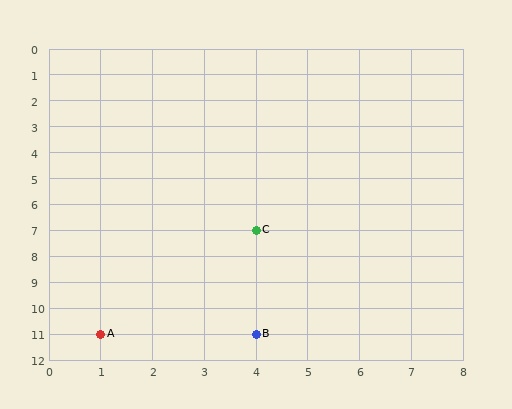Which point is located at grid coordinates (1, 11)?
Point A is at (1, 11).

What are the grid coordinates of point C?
Point C is at grid coordinates (4, 7).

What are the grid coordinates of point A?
Point A is at grid coordinates (1, 11).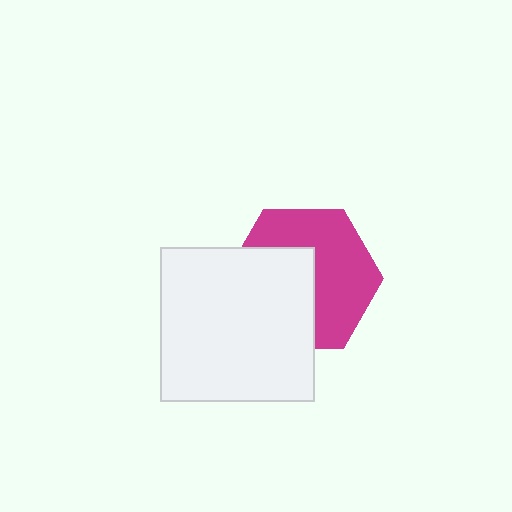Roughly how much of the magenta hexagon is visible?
About half of it is visible (roughly 54%).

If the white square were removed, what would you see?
You would see the complete magenta hexagon.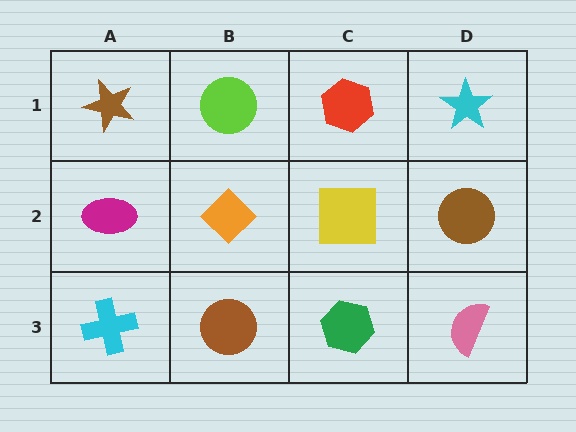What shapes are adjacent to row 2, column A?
A brown star (row 1, column A), a cyan cross (row 3, column A), an orange diamond (row 2, column B).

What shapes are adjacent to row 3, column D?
A brown circle (row 2, column D), a green hexagon (row 3, column C).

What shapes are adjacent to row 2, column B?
A lime circle (row 1, column B), a brown circle (row 3, column B), a magenta ellipse (row 2, column A), a yellow square (row 2, column C).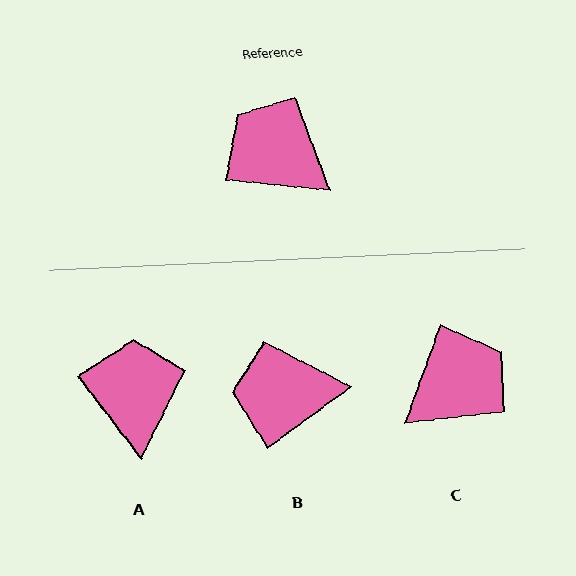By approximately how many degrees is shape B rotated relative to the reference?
Approximately 42 degrees counter-clockwise.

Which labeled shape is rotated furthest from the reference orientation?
C, about 104 degrees away.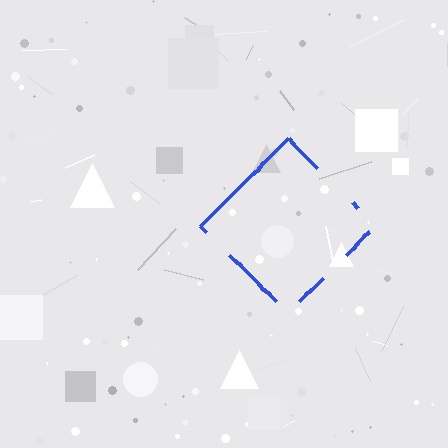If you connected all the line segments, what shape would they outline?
They would outline a diamond.